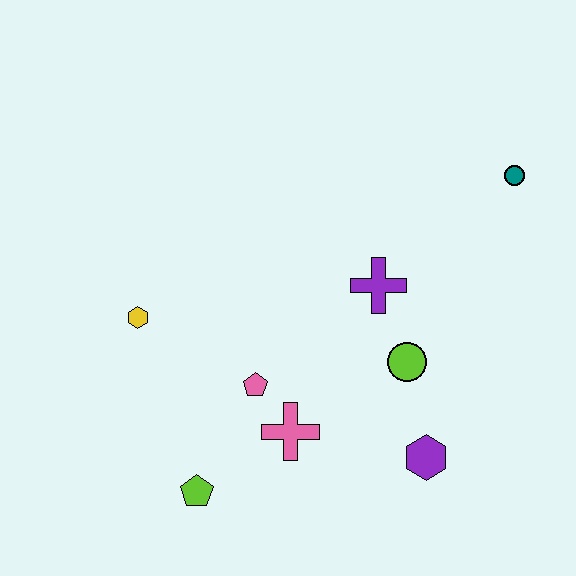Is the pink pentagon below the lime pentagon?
No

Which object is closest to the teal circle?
The purple cross is closest to the teal circle.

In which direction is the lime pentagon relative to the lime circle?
The lime pentagon is to the left of the lime circle.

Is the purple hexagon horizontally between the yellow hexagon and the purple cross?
No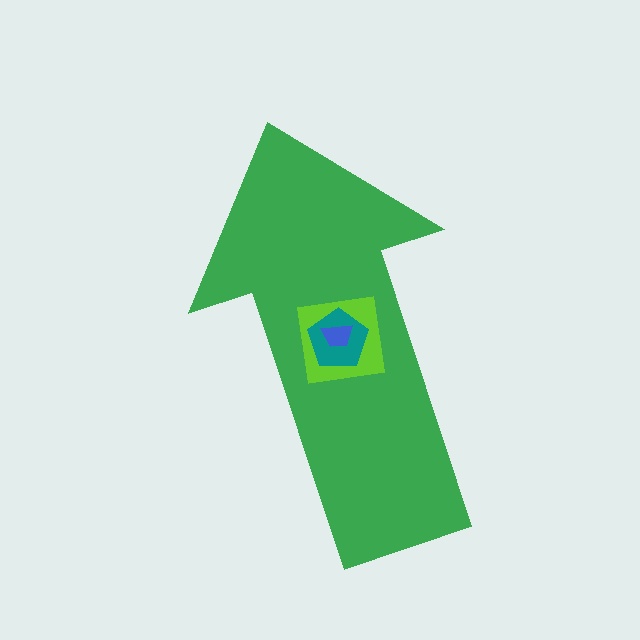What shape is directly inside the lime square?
The teal pentagon.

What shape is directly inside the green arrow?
The lime square.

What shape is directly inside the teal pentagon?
The blue trapezoid.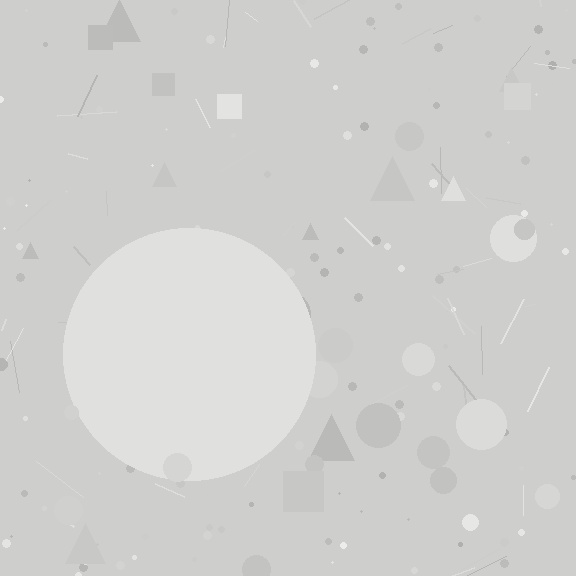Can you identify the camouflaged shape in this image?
The camouflaged shape is a circle.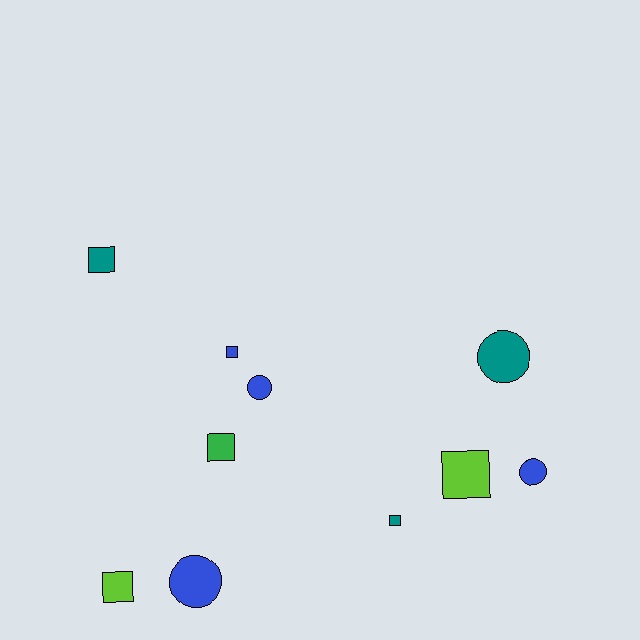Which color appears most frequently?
Blue, with 4 objects.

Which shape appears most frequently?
Square, with 6 objects.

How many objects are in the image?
There are 10 objects.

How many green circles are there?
There are no green circles.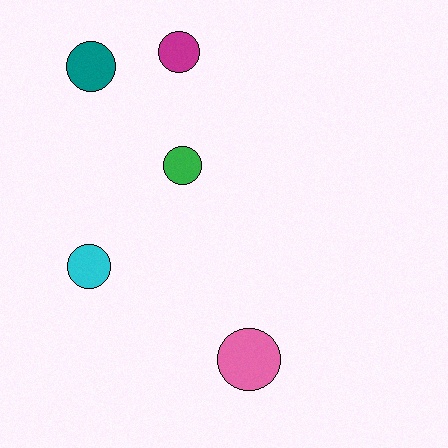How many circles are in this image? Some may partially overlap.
There are 5 circles.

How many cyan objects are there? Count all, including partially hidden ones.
There is 1 cyan object.